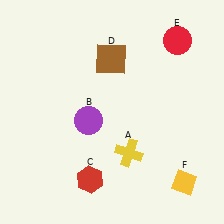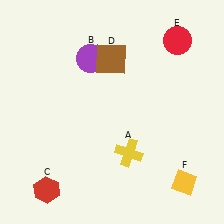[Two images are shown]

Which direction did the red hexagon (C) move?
The red hexagon (C) moved left.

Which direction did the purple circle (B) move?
The purple circle (B) moved up.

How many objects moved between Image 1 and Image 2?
2 objects moved between the two images.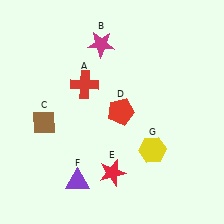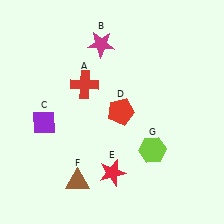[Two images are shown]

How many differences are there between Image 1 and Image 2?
There are 3 differences between the two images.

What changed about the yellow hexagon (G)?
In Image 1, G is yellow. In Image 2, it changed to lime.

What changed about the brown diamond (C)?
In Image 1, C is brown. In Image 2, it changed to purple.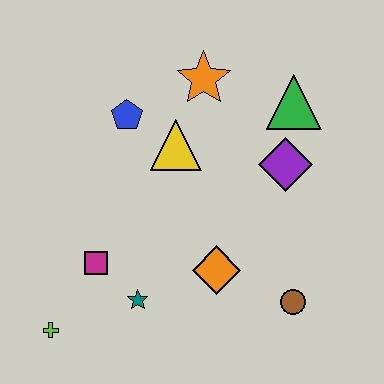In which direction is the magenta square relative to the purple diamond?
The magenta square is to the left of the purple diamond.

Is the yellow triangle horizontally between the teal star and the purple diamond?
Yes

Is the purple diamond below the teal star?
No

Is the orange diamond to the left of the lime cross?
No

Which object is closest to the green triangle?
The purple diamond is closest to the green triangle.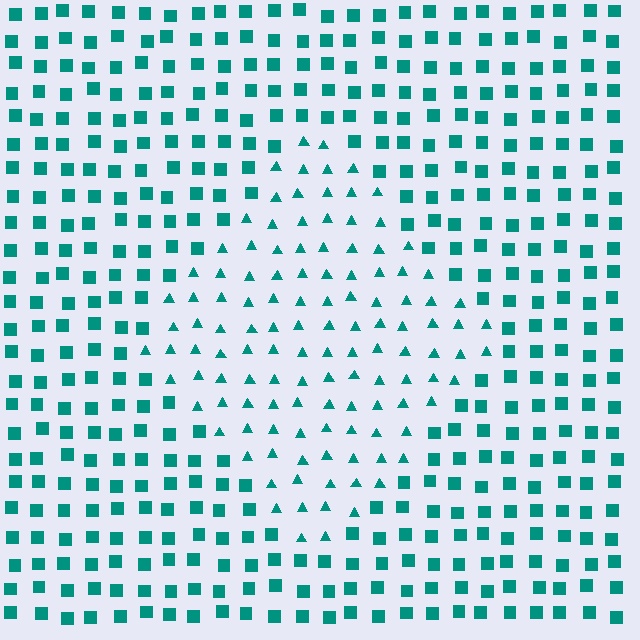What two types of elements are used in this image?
The image uses triangles inside the diamond region and squares outside it.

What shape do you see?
I see a diamond.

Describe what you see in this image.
The image is filled with small teal elements arranged in a uniform grid. A diamond-shaped region contains triangles, while the surrounding area contains squares. The boundary is defined purely by the change in element shape.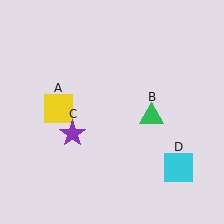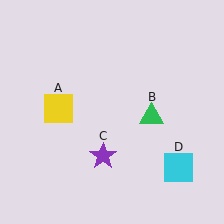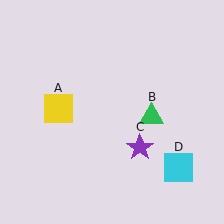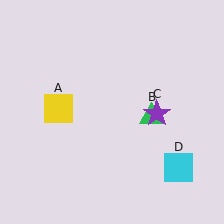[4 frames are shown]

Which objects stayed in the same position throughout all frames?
Yellow square (object A) and green triangle (object B) and cyan square (object D) remained stationary.